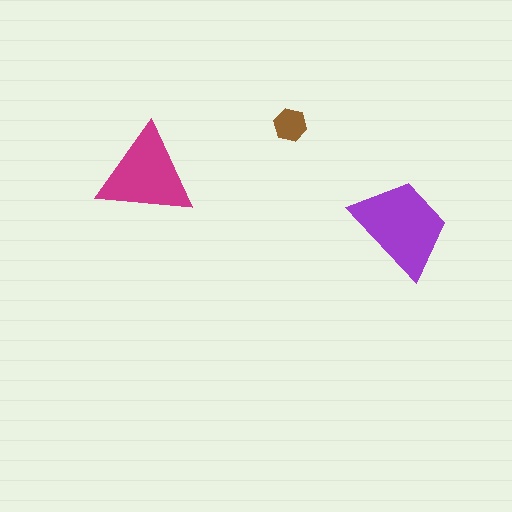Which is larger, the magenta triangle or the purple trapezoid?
The purple trapezoid.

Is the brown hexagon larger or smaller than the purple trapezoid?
Smaller.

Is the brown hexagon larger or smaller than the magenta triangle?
Smaller.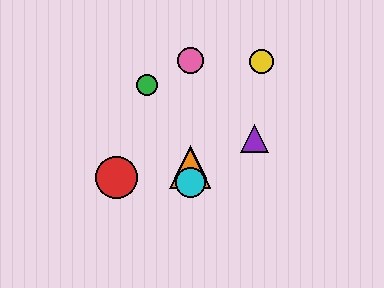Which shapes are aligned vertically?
The blue triangle, the orange triangle, the cyan circle, the pink circle are aligned vertically.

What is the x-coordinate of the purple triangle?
The purple triangle is at x≈255.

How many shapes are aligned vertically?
4 shapes (the blue triangle, the orange triangle, the cyan circle, the pink circle) are aligned vertically.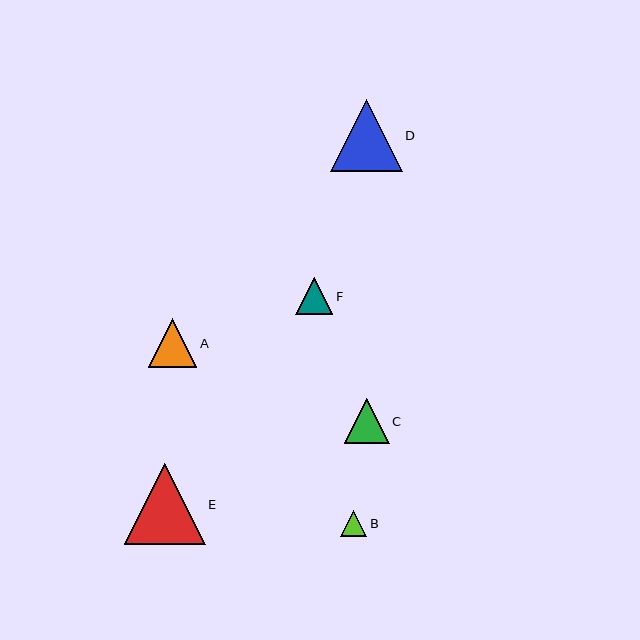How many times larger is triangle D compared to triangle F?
Triangle D is approximately 1.9 times the size of triangle F.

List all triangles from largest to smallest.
From largest to smallest: E, D, A, C, F, B.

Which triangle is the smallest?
Triangle B is the smallest with a size of approximately 26 pixels.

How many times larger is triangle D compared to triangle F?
Triangle D is approximately 1.9 times the size of triangle F.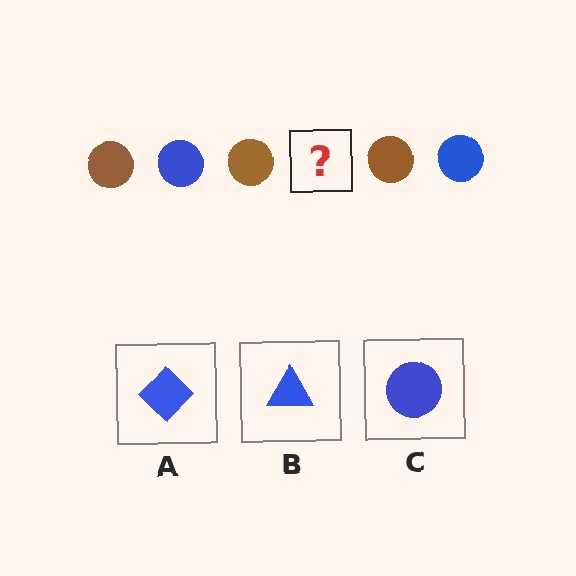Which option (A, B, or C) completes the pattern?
C.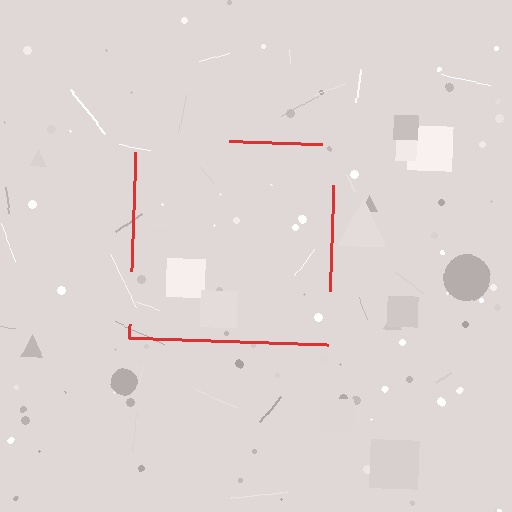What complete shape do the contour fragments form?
The contour fragments form a square.